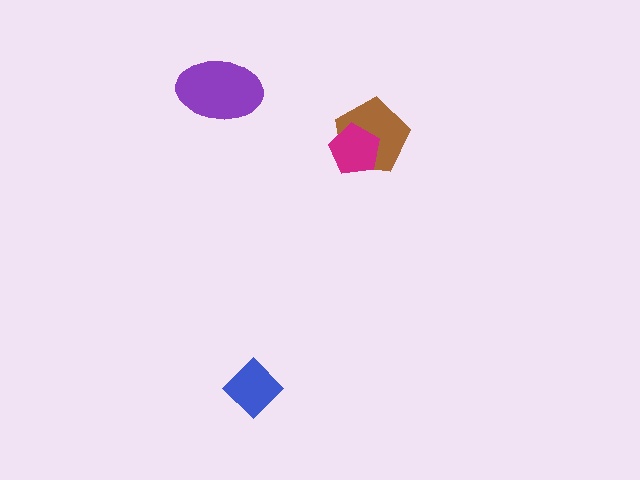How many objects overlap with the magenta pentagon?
1 object overlaps with the magenta pentagon.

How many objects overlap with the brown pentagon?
1 object overlaps with the brown pentagon.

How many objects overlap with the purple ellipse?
0 objects overlap with the purple ellipse.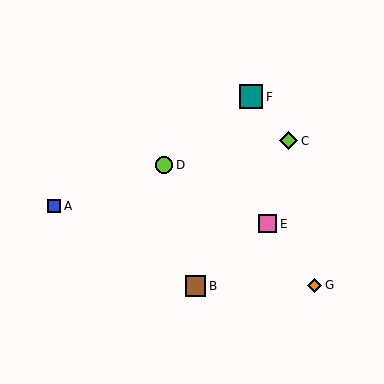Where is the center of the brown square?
The center of the brown square is at (195, 286).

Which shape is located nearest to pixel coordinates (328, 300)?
The orange diamond (labeled G) at (315, 285) is nearest to that location.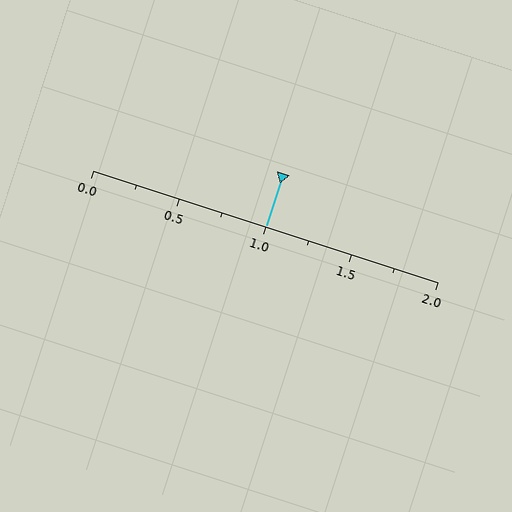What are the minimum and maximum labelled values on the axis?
The axis runs from 0.0 to 2.0.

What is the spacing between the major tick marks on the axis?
The major ticks are spaced 0.5 apart.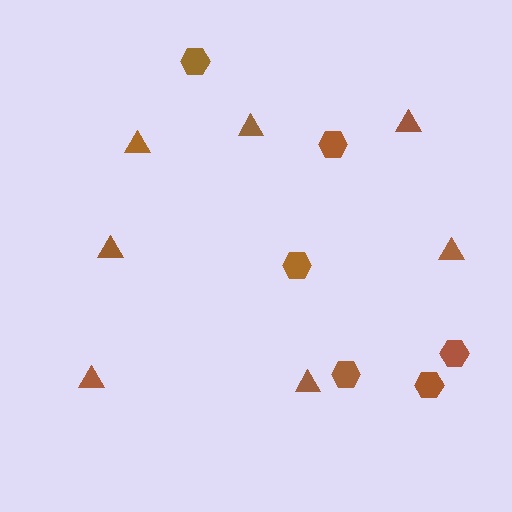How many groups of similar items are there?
There are 2 groups: one group of triangles (7) and one group of hexagons (6).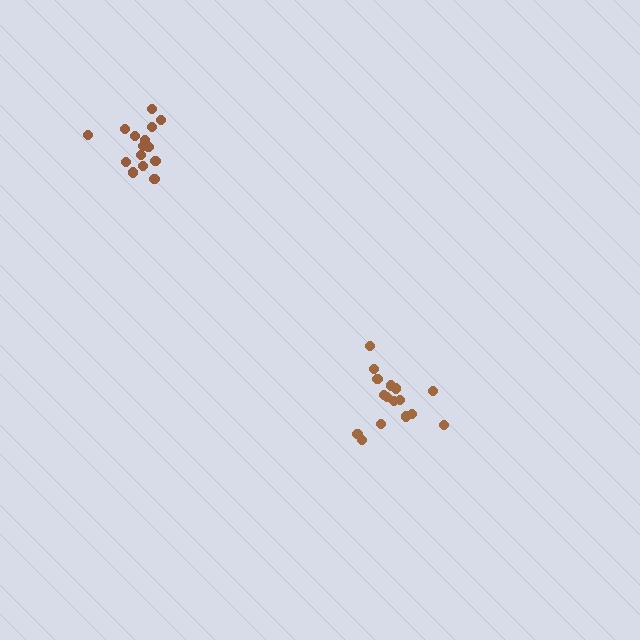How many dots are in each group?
Group 1: 15 dots, Group 2: 16 dots (31 total).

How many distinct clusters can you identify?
There are 2 distinct clusters.